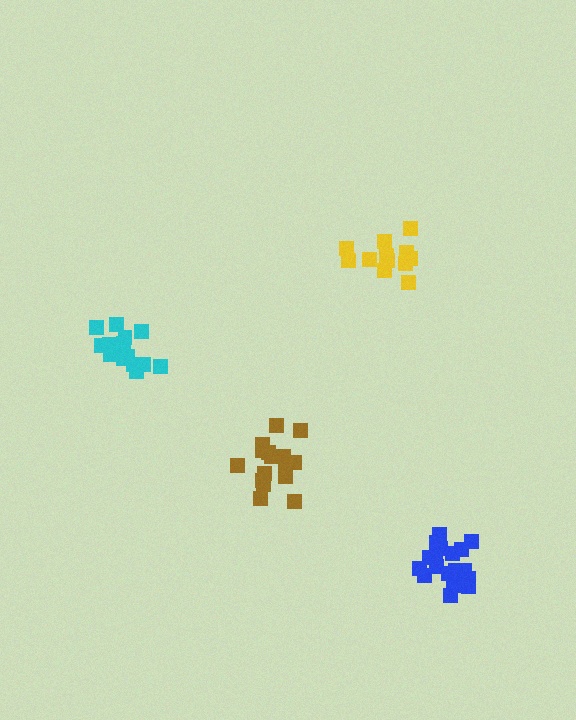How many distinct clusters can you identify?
There are 4 distinct clusters.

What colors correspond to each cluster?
The clusters are colored: brown, yellow, blue, cyan.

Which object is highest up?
The yellow cluster is topmost.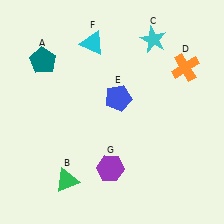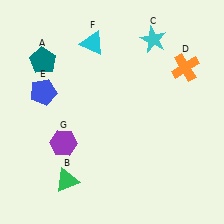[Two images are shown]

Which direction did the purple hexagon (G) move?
The purple hexagon (G) moved left.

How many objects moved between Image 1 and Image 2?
2 objects moved between the two images.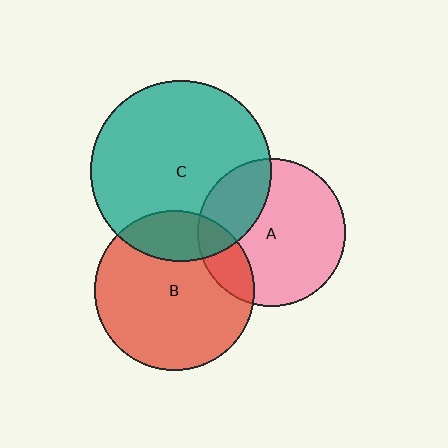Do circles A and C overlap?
Yes.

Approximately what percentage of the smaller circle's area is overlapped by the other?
Approximately 25%.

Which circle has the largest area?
Circle C (teal).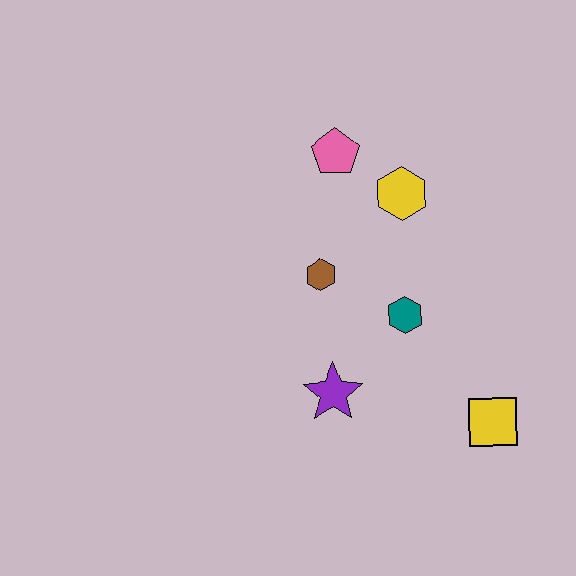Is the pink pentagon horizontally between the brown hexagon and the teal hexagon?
Yes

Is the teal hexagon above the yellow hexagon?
No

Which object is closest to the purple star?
The teal hexagon is closest to the purple star.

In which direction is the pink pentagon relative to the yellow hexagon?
The pink pentagon is to the left of the yellow hexagon.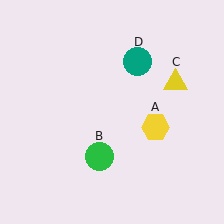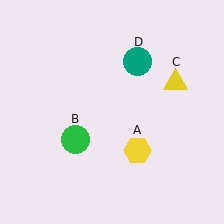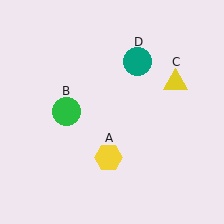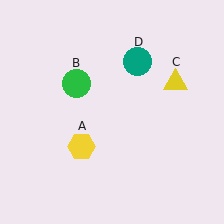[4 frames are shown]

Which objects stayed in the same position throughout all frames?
Yellow triangle (object C) and teal circle (object D) remained stationary.